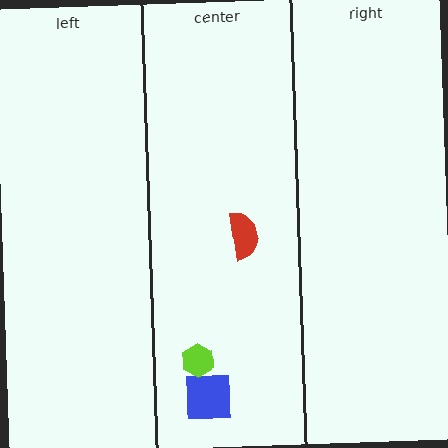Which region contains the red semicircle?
The center region.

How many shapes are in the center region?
3.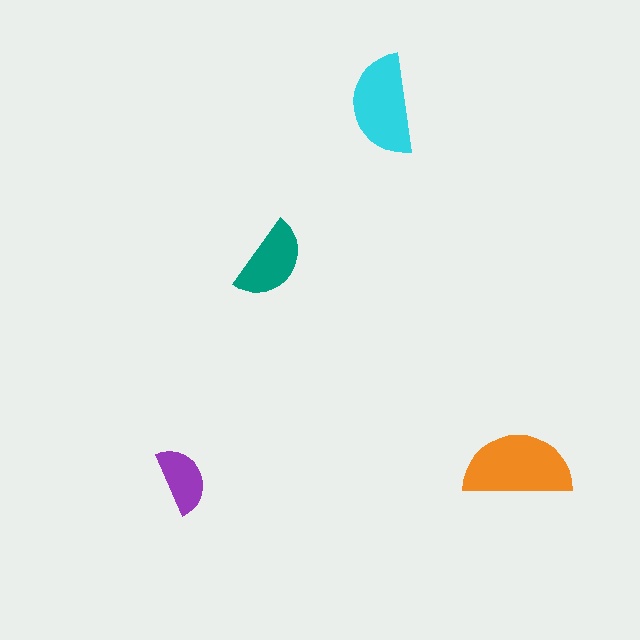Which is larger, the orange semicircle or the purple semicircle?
The orange one.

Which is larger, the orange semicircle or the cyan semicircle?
The orange one.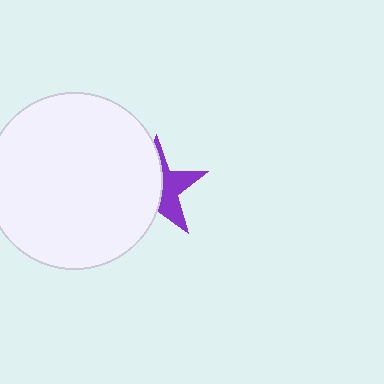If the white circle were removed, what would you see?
You would see the complete purple star.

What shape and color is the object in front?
The object in front is a white circle.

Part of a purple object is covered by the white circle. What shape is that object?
It is a star.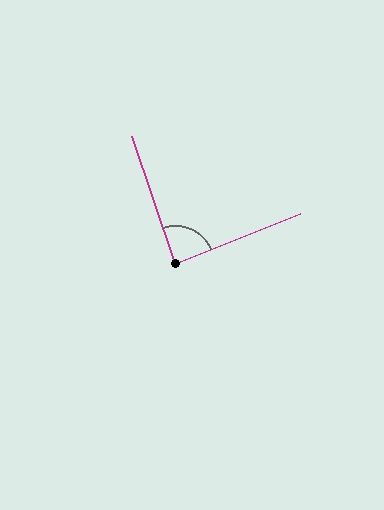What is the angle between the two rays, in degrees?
Approximately 87 degrees.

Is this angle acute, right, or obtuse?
It is approximately a right angle.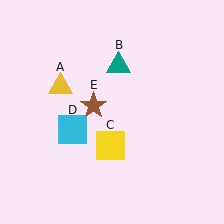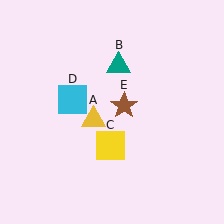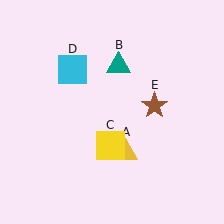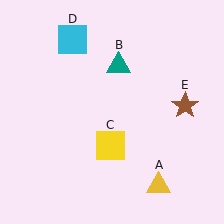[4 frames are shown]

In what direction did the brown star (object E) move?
The brown star (object E) moved right.